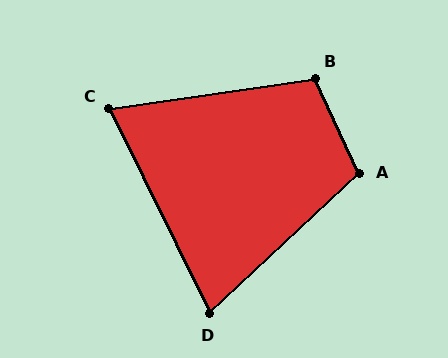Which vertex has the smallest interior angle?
C, at approximately 72 degrees.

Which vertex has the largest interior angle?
A, at approximately 108 degrees.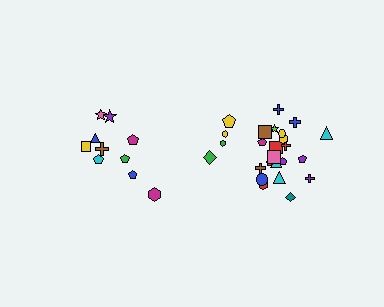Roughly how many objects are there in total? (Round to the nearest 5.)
Roughly 35 objects in total.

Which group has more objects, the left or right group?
The right group.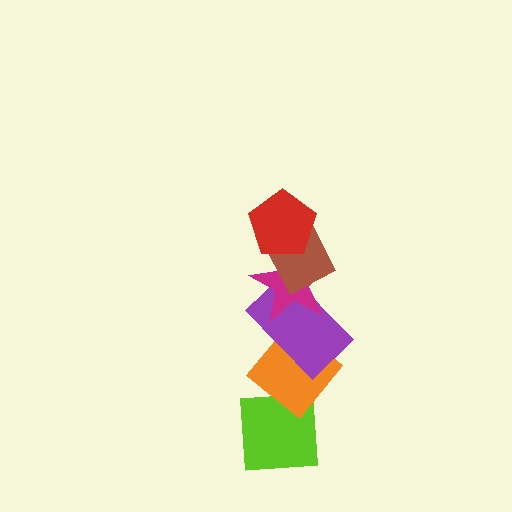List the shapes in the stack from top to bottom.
From top to bottom: the red pentagon, the brown diamond, the magenta star, the purple rectangle, the orange diamond, the lime square.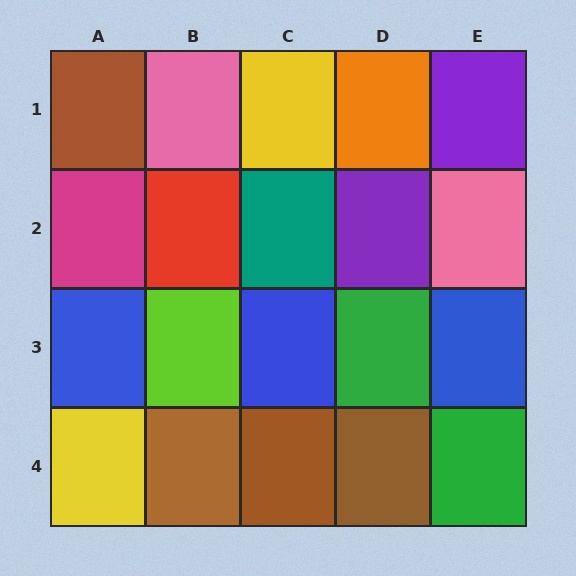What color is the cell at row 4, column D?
Brown.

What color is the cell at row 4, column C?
Brown.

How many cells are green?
2 cells are green.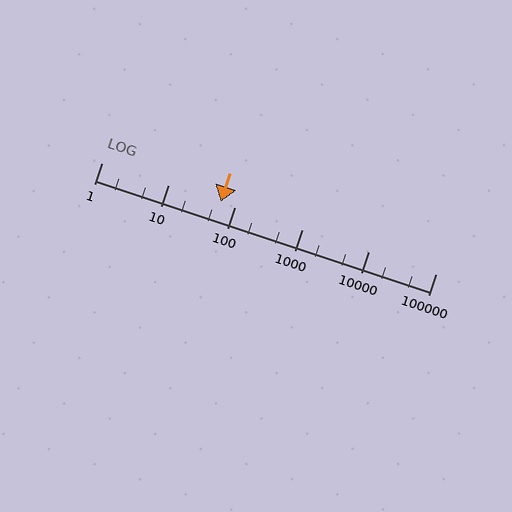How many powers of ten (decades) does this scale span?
The scale spans 5 decades, from 1 to 100000.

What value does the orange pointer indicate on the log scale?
The pointer indicates approximately 60.